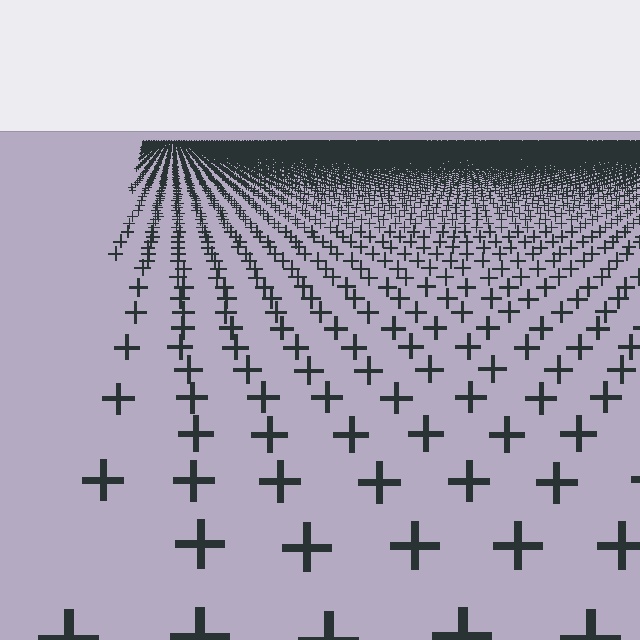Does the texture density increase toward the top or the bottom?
Density increases toward the top.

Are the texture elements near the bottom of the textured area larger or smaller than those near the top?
Larger. Near the bottom, elements are closer to the viewer and appear at a bigger on-screen size.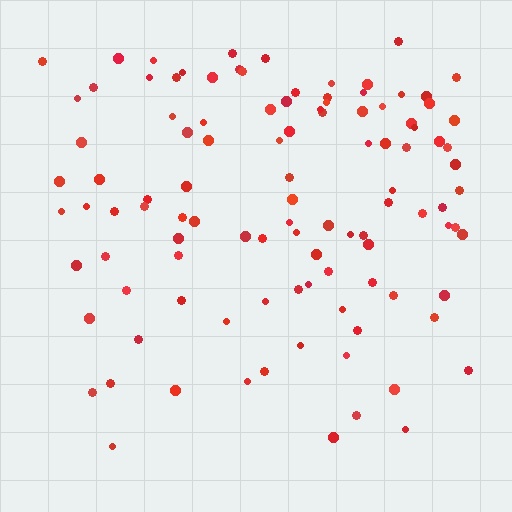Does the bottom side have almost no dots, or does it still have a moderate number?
Still a moderate number, just noticeably fewer than the top.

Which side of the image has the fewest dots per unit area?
The bottom.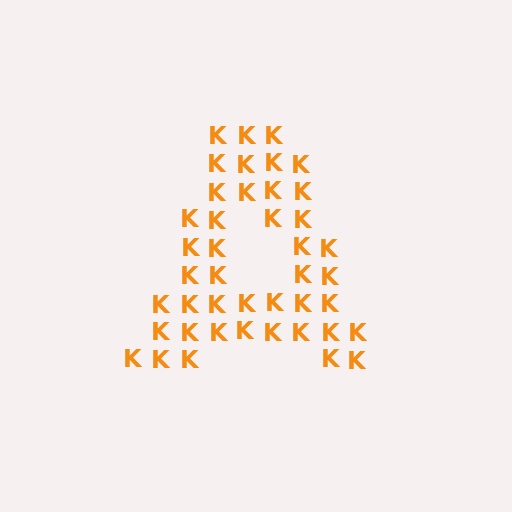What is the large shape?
The large shape is the letter A.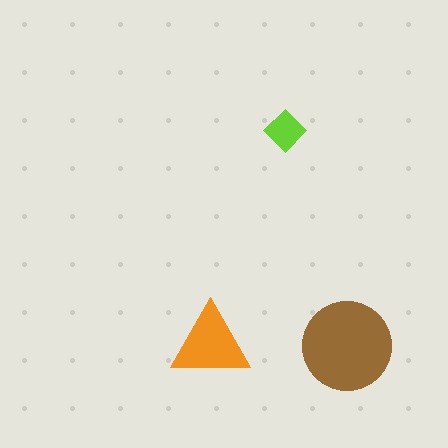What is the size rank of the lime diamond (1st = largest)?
3rd.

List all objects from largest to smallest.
The brown circle, the orange triangle, the lime diamond.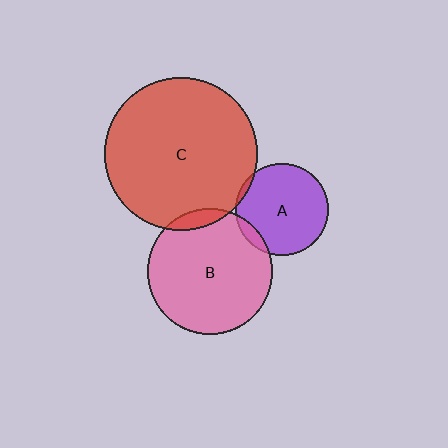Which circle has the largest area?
Circle C (red).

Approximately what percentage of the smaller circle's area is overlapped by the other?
Approximately 5%.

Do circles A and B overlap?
Yes.